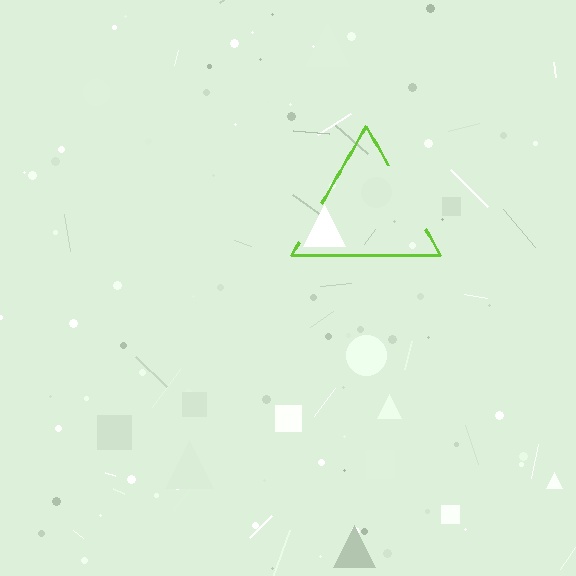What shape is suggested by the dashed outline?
The dashed outline suggests a triangle.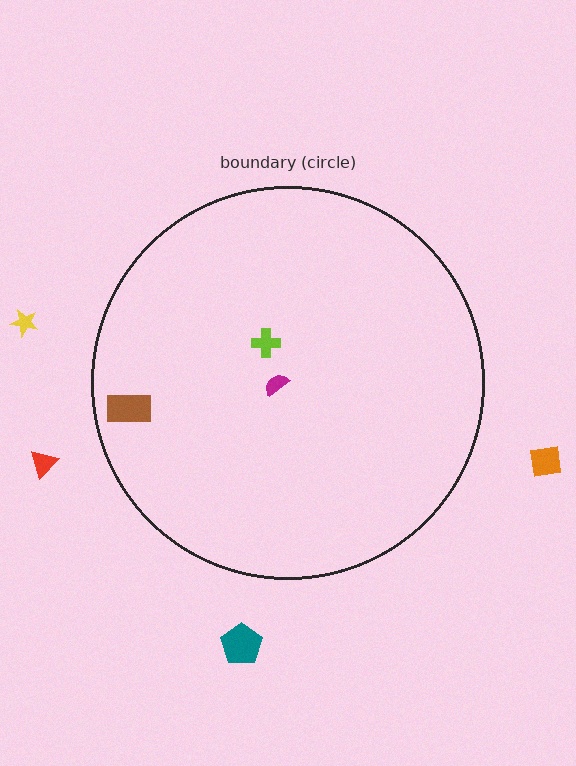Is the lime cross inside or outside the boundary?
Inside.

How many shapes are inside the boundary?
3 inside, 4 outside.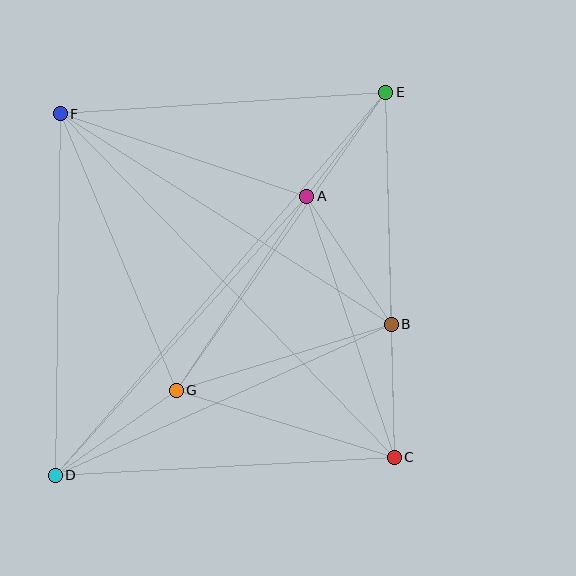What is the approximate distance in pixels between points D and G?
The distance between D and G is approximately 148 pixels.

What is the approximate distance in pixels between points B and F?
The distance between B and F is approximately 392 pixels.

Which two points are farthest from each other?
Points D and E are farthest from each other.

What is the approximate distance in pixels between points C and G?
The distance between C and G is approximately 228 pixels.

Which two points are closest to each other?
Points A and E are closest to each other.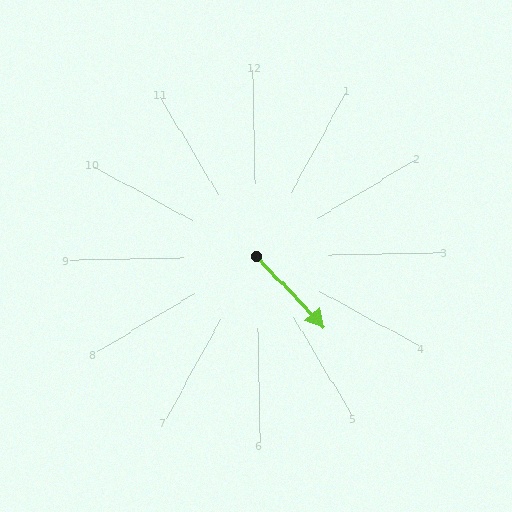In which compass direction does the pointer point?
Southeast.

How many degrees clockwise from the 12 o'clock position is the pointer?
Approximately 137 degrees.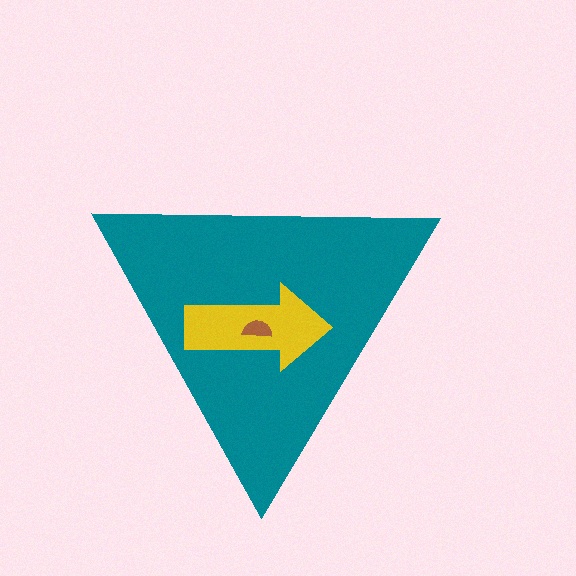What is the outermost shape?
The teal triangle.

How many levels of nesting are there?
3.